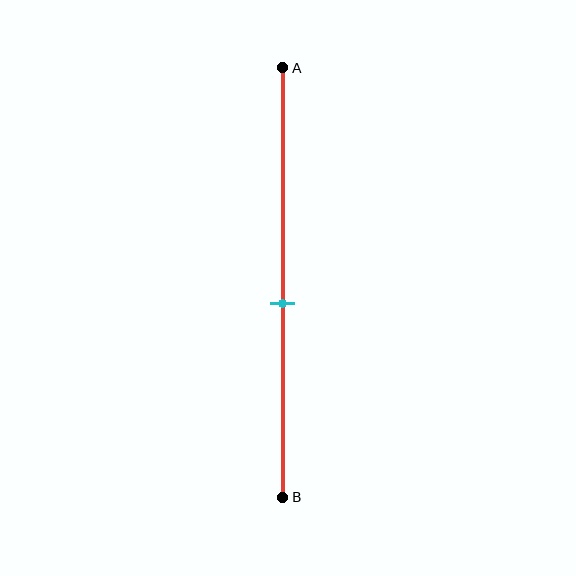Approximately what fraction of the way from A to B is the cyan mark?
The cyan mark is approximately 55% of the way from A to B.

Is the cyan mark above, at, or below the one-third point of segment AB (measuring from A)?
The cyan mark is below the one-third point of segment AB.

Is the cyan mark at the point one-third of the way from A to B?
No, the mark is at about 55% from A, not at the 33% one-third point.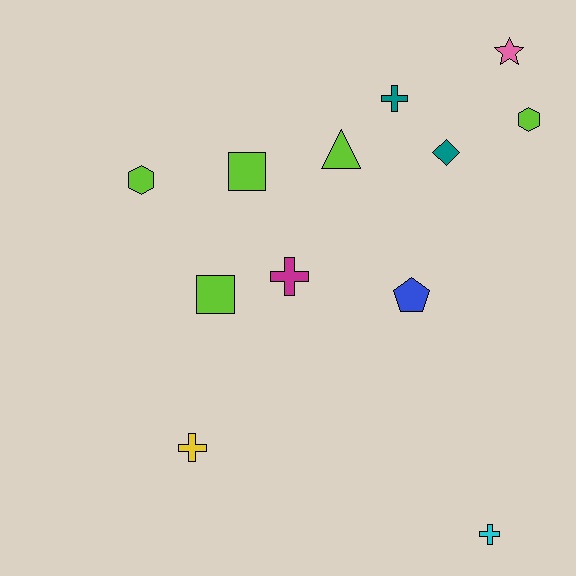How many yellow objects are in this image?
There is 1 yellow object.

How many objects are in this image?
There are 12 objects.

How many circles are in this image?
There are no circles.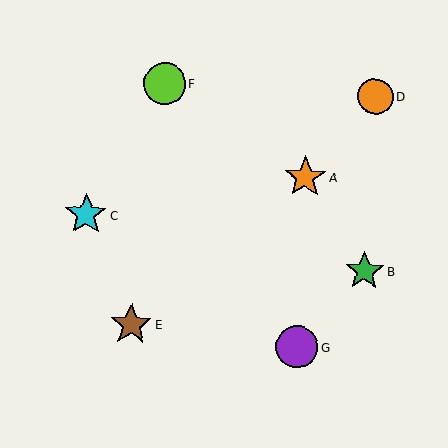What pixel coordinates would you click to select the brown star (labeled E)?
Click at (131, 324) to select the brown star E.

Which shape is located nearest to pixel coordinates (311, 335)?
The purple circle (labeled G) at (297, 347) is nearest to that location.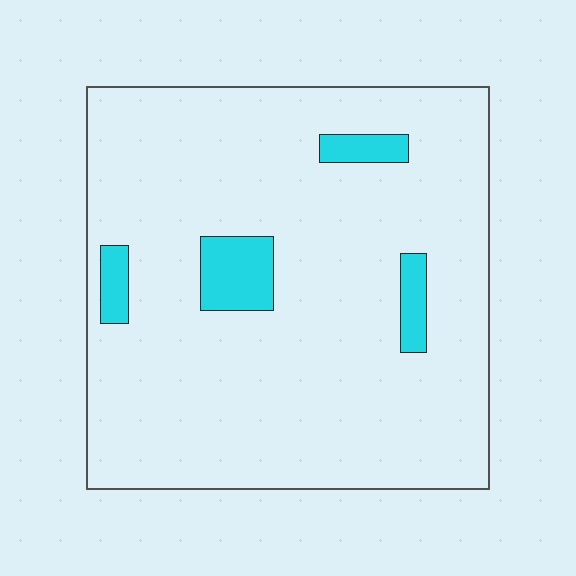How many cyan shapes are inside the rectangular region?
4.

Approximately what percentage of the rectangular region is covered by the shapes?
Approximately 10%.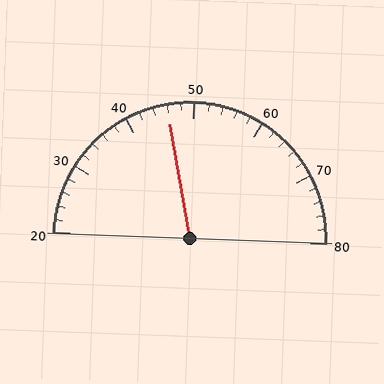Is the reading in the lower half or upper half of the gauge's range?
The reading is in the lower half of the range (20 to 80).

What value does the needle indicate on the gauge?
The needle indicates approximately 46.